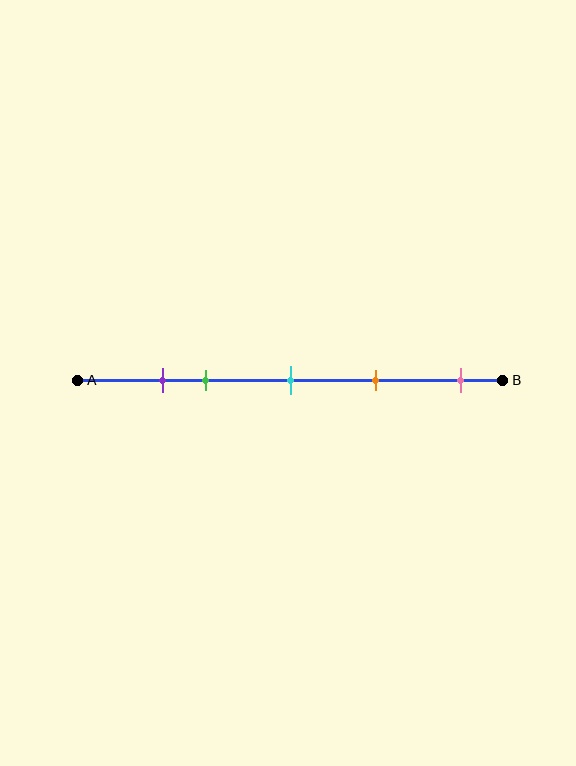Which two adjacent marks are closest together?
The purple and green marks are the closest adjacent pair.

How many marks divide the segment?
There are 5 marks dividing the segment.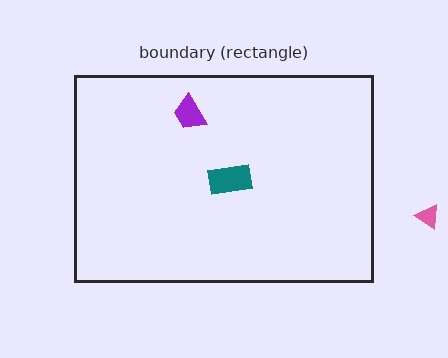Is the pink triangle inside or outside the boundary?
Outside.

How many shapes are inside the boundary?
2 inside, 1 outside.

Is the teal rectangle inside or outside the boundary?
Inside.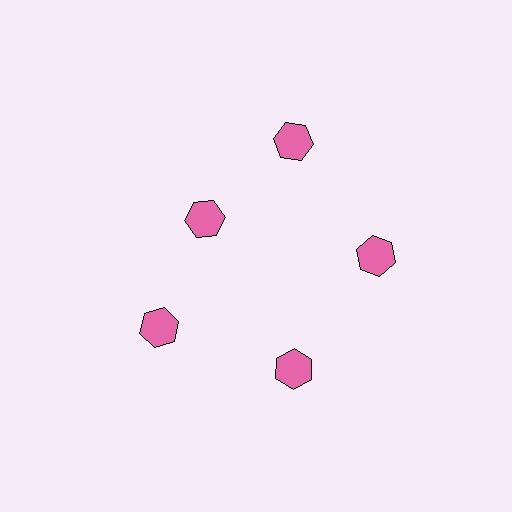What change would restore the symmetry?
The symmetry would be restored by moving it outward, back onto the ring so that all 5 hexagons sit at equal angles and equal distance from the center.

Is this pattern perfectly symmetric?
No. The 5 pink hexagons are arranged in a ring, but one element near the 10 o'clock position is pulled inward toward the center, breaking the 5-fold rotational symmetry.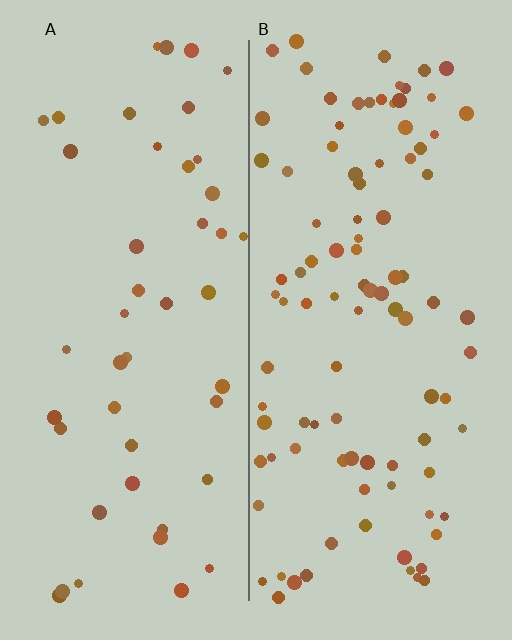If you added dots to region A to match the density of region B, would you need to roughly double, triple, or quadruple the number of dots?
Approximately double.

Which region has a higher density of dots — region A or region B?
B (the right).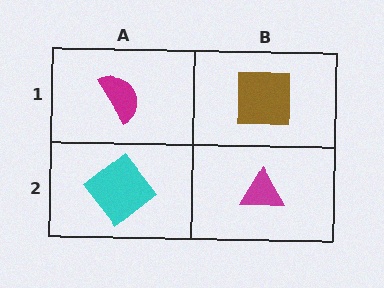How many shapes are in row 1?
2 shapes.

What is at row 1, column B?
A brown square.